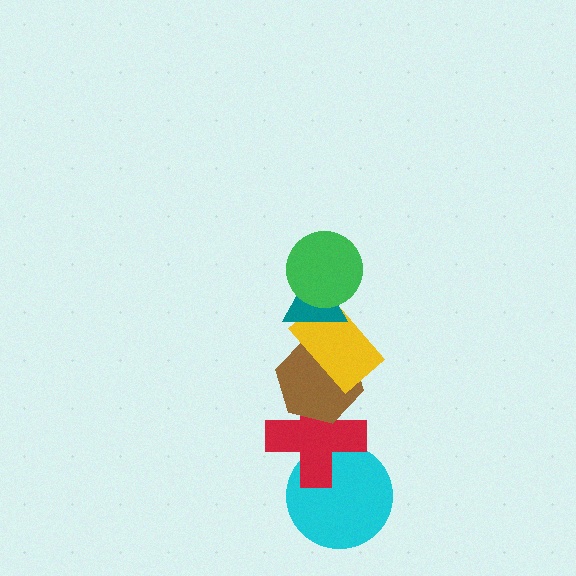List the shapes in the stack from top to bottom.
From top to bottom: the green circle, the teal triangle, the yellow rectangle, the brown hexagon, the red cross, the cyan circle.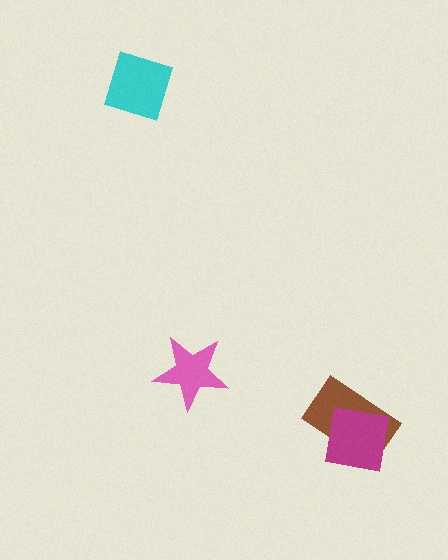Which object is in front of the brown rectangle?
The magenta square is in front of the brown rectangle.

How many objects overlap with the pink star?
0 objects overlap with the pink star.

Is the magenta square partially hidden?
No, no other shape covers it.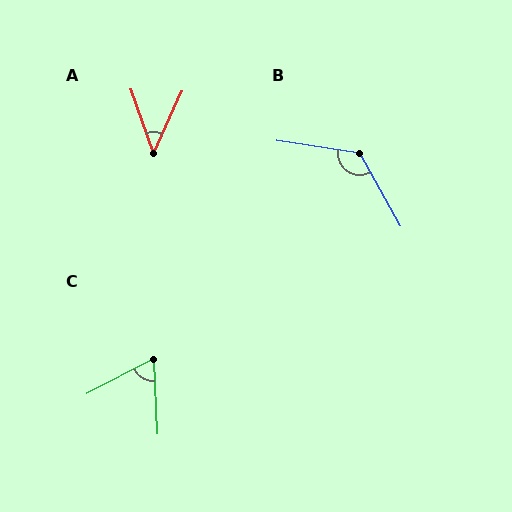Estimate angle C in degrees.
Approximately 65 degrees.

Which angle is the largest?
B, at approximately 128 degrees.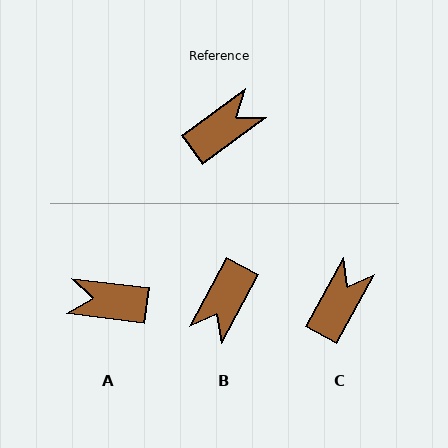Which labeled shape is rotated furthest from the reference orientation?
B, about 155 degrees away.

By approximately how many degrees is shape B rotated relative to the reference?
Approximately 155 degrees clockwise.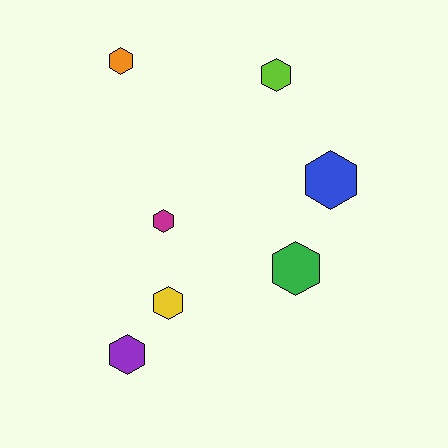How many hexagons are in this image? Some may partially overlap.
There are 7 hexagons.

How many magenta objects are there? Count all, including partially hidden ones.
There is 1 magenta object.